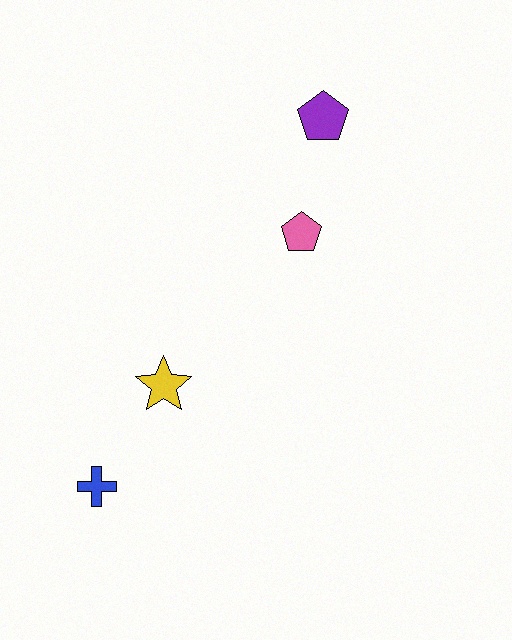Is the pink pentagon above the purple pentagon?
No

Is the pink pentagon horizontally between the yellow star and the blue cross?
No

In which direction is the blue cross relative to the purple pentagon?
The blue cross is below the purple pentagon.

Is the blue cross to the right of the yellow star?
No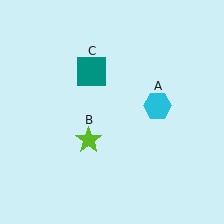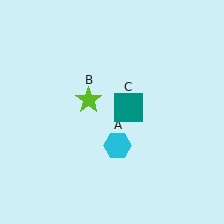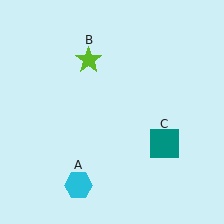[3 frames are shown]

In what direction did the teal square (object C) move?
The teal square (object C) moved down and to the right.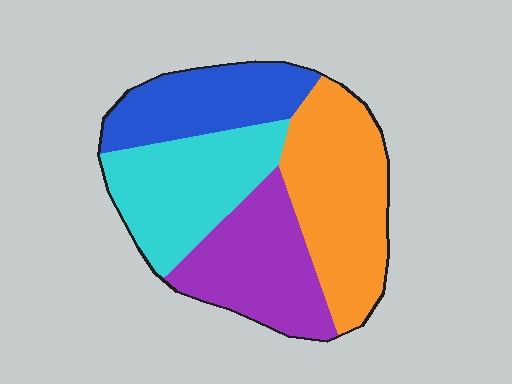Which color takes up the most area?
Orange, at roughly 30%.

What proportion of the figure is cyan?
Cyan takes up about one quarter (1/4) of the figure.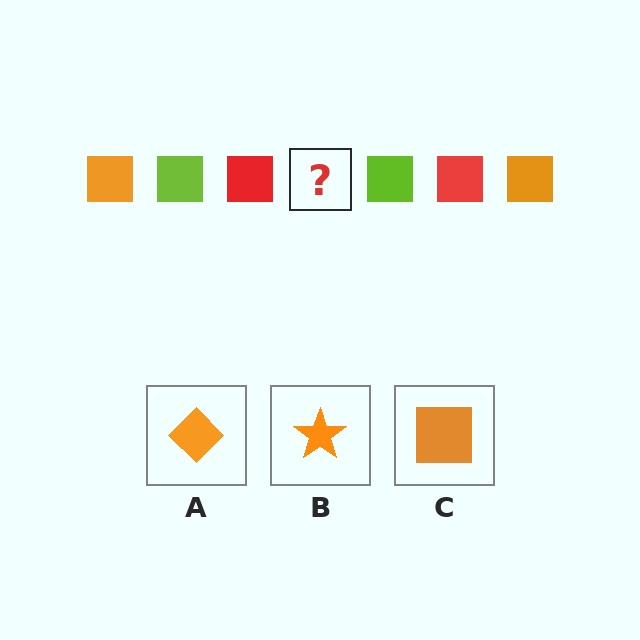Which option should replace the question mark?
Option C.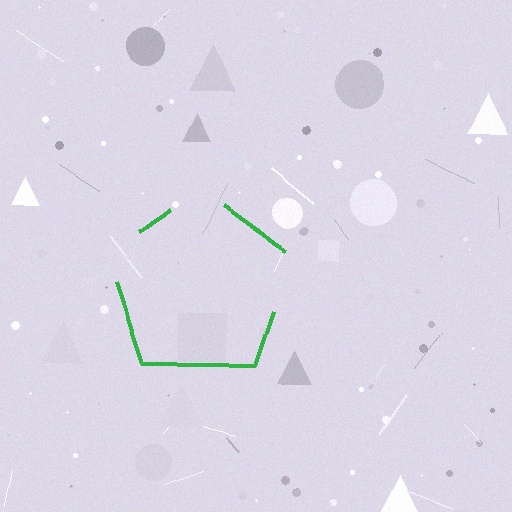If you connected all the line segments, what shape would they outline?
They would outline a pentagon.